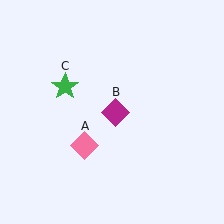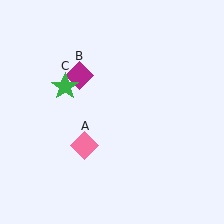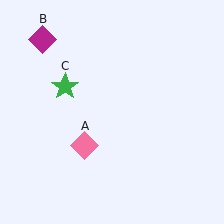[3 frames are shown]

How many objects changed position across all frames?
1 object changed position: magenta diamond (object B).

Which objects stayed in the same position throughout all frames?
Pink diamond (object A) and green star (object C) remained stationary.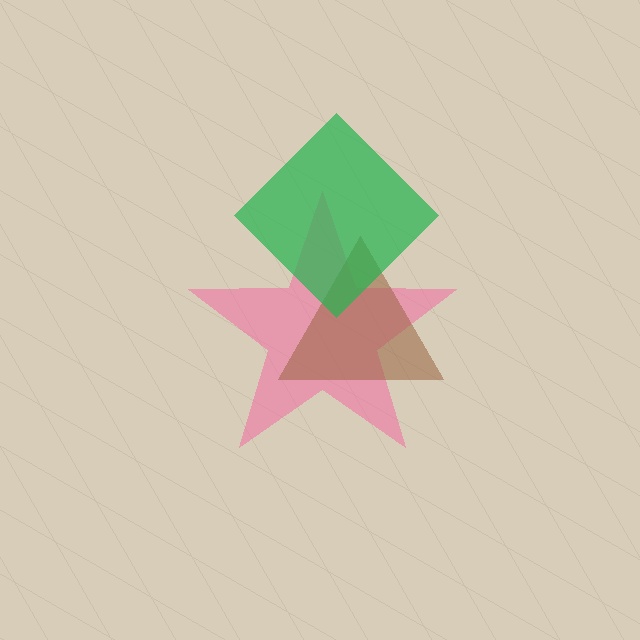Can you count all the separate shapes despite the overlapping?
Yes, there are 3 separate shapes.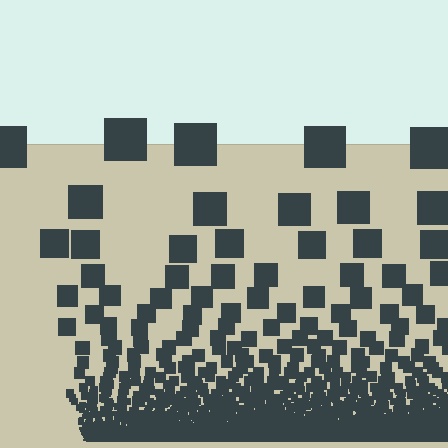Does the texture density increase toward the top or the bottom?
Density increases toward the bottom.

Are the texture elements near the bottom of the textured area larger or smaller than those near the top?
Smaller. The gradient is inverted — elements near the bottom are smaller and denser.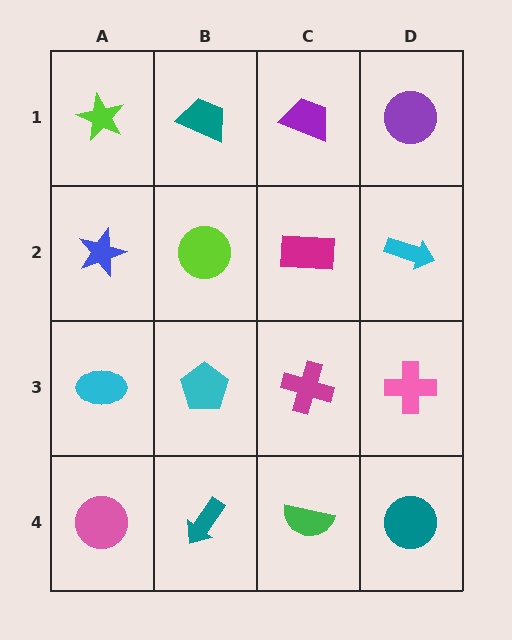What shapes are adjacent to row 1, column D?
A cyan arrow (row 2, column D), a purple trapezoid (row 1, column C).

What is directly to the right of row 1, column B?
A purple trapezoid.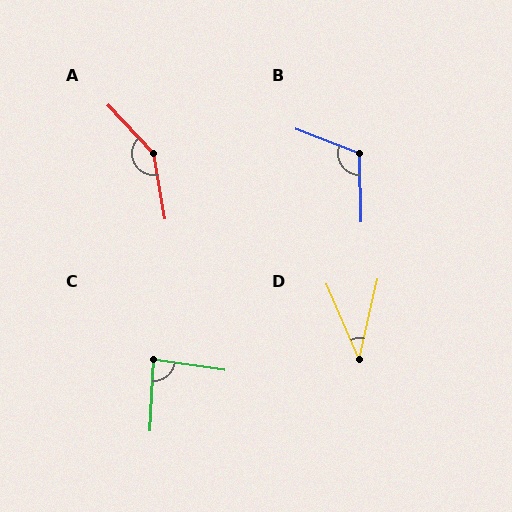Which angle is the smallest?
D, at approximately 36 degrees.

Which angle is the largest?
A, at approximately 147 degrees.